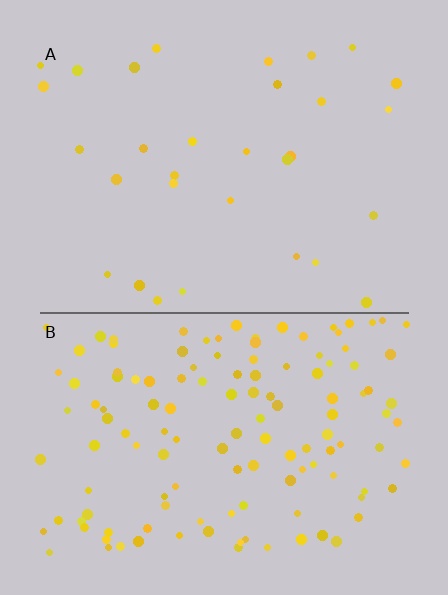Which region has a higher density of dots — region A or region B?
B (the bottom).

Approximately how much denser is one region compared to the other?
Approximately 4.3× — region B over region A.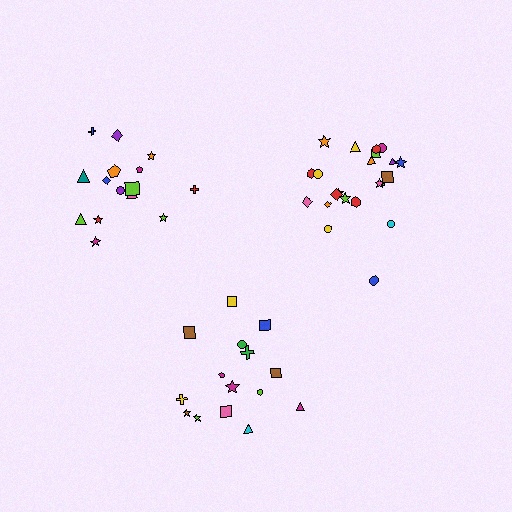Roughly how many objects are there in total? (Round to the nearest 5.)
Roughly 50 objects in total.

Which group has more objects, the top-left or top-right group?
The top-right group.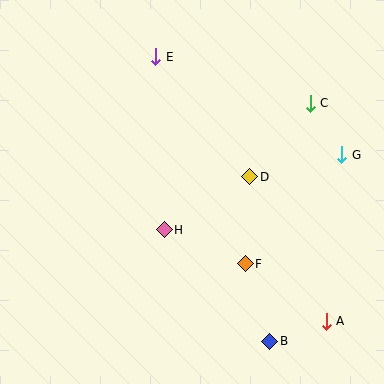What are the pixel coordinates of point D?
Point D is at (250, 177).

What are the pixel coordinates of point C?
Point C is at (310, 103).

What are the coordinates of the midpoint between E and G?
The midpoint between E and G is at (249, 106).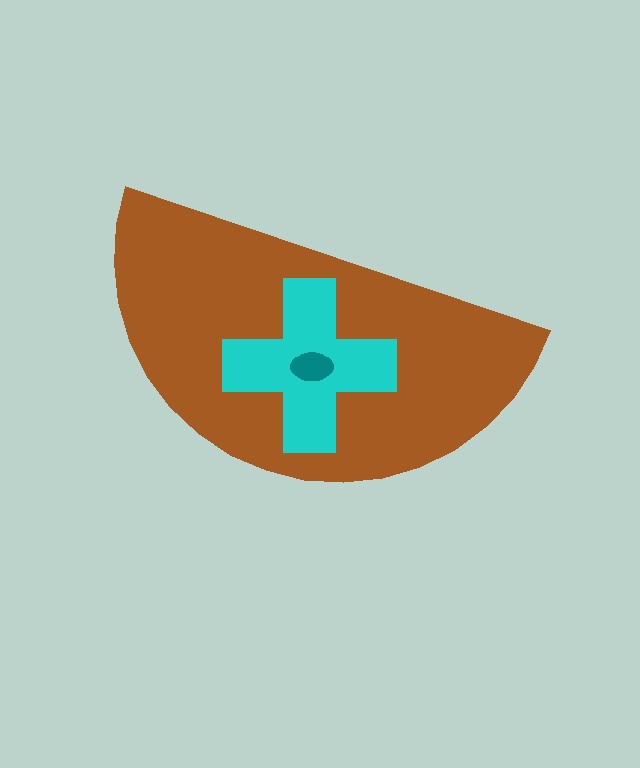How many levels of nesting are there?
3.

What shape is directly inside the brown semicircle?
The cyan cross.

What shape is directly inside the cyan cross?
The teal ellipse.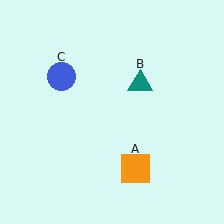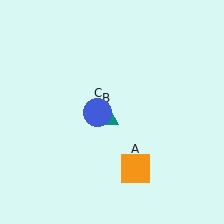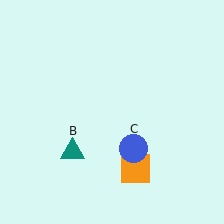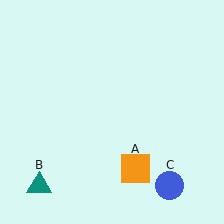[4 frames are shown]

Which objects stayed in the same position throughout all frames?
Orange square (object A) remained stationary.